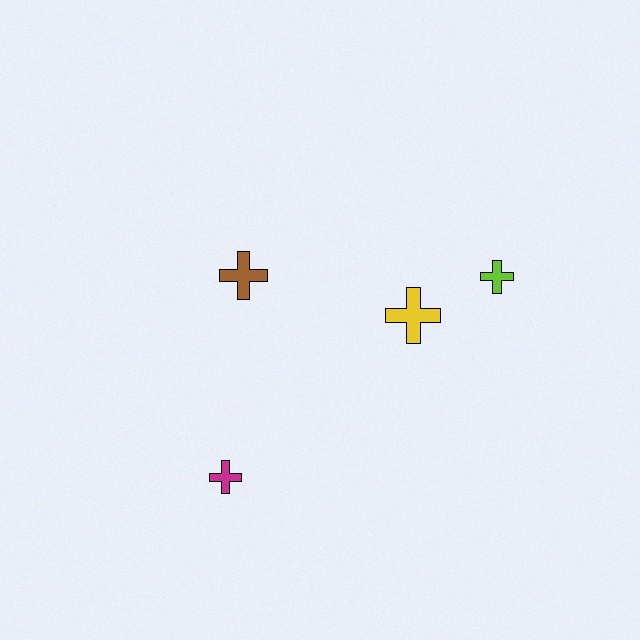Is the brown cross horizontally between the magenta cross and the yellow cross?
Yes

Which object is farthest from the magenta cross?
The lime cross is farthest from the magenta cross.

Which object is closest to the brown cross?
The yellow cross is closest to the brown cross.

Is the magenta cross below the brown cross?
Yes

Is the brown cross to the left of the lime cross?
Yes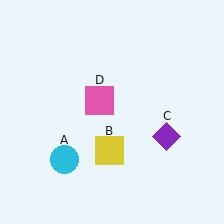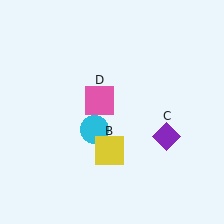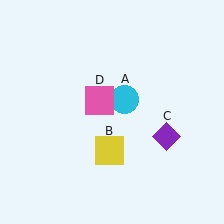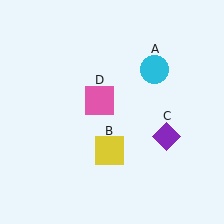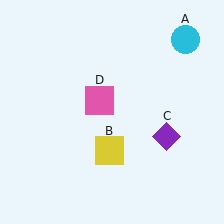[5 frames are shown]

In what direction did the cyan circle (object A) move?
The cyan circle (object A) moved up and to the right.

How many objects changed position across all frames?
1 object changed position: cyan circle (object A).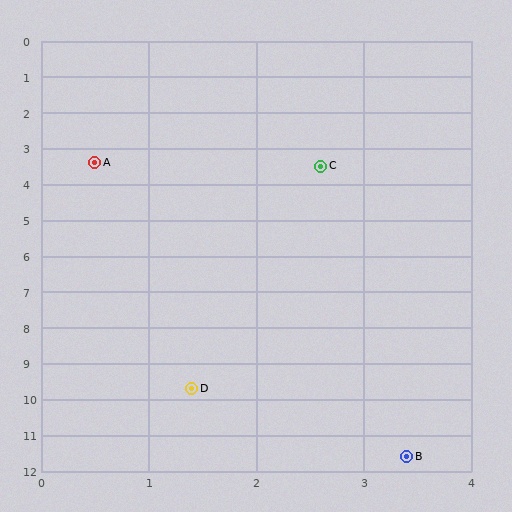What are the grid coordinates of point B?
Point B is at approximately (3.4, 11.6).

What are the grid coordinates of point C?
Point C is at approximately (2.6, 3.5).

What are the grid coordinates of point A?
Point A is at approximately (0.5, 3.4).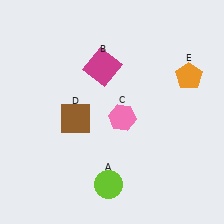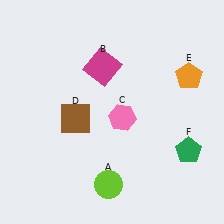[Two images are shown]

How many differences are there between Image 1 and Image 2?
There is 1 difference between the two images.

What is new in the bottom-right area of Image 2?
A green pentagon (F) was added in the bottom-right area of Image 2.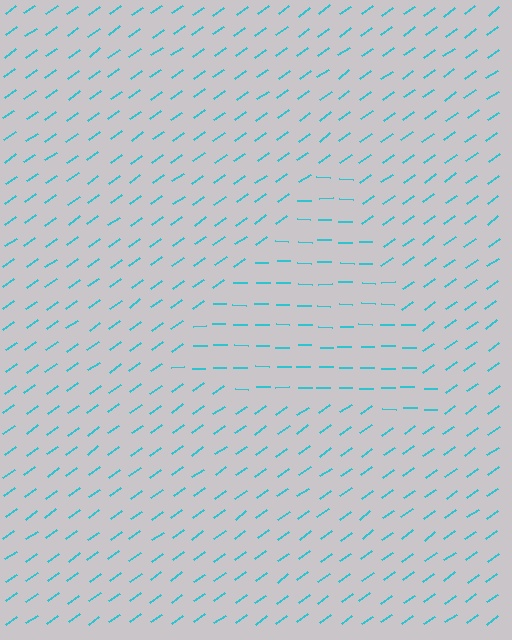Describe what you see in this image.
The image is filled with small cyan line segments. A triangle region in the image has lines oriented differently from the surrounding lines, creating a visible texture boundary.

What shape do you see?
I see a triangle.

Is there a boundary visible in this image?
Yes, there is a texture boundary formed by a change in line orientation.